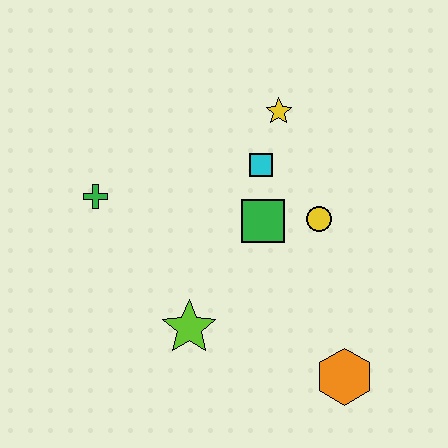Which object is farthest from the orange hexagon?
The green cross is farthest from the orange hexagon.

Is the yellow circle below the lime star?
No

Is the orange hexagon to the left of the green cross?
No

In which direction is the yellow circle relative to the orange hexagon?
The yellow circle is above the orange hexagon.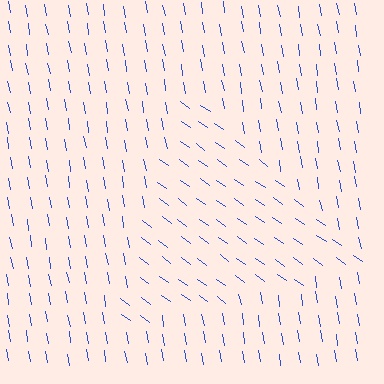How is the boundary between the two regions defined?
The boundary is defined purely by a change in line orientation (approximately 45 degrees difference). All lines are the same color and thickness.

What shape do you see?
I see a triangle.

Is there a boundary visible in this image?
Yes, there is a texture boundary formed by a change in line orientation.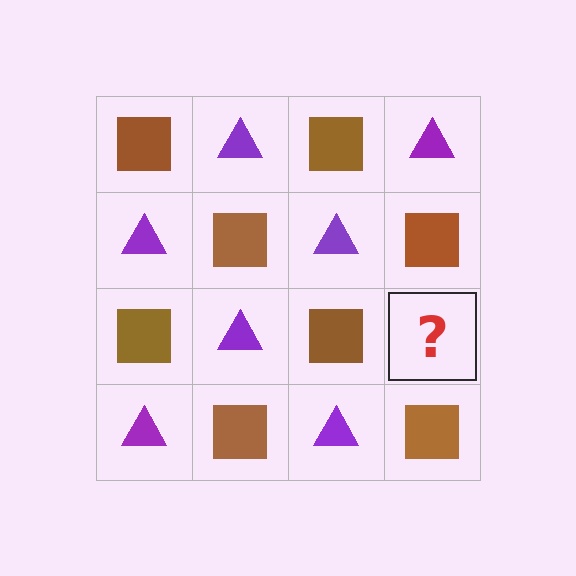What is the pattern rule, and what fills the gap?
The rule is that it alternates brown square and purple triangle in a checkerboard pattern. The gap should be filled with a purple triangle.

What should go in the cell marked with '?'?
The missing cell should contain a purple triangle.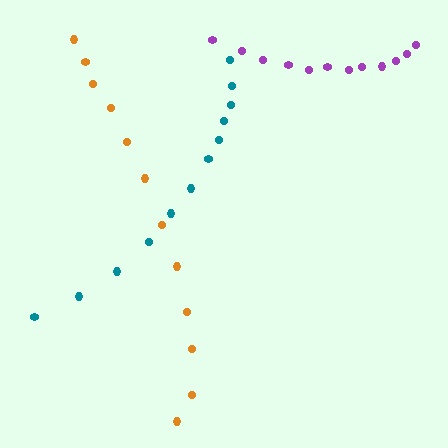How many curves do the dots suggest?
There are 3 distinct paths.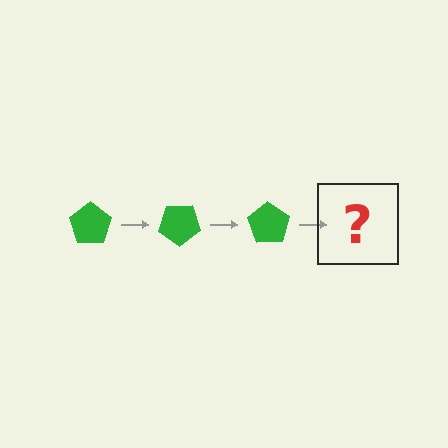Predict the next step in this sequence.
The next step is a green pentagon rotated 105 degrees.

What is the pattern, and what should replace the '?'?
The pattern is that the pentagon rotates 35 degrees each step. The '?' should be a green pentagon rotated 105 degrees.